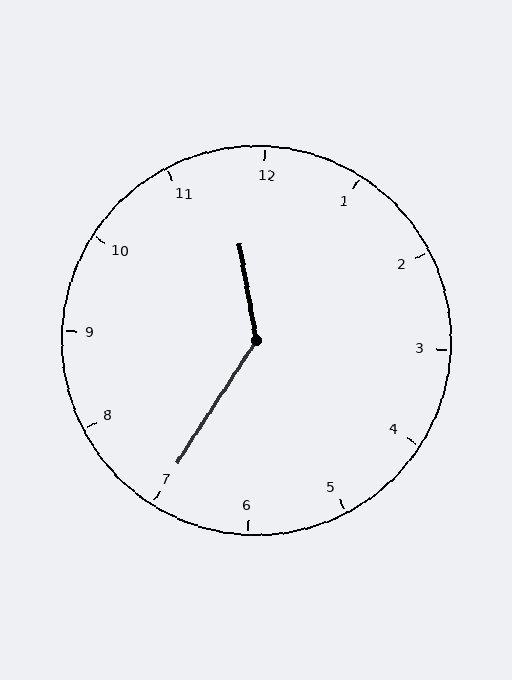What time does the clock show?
11:35.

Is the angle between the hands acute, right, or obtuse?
It is obtuse.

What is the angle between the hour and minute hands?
Approximately 138 degrees.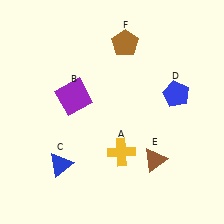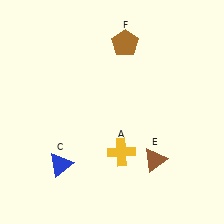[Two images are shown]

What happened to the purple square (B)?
The purple square (B) was removed in Image 2. It was in the top-left area of Image 1.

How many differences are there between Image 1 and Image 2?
There are 2 differences between the two images.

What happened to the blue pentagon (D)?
The blue pentagon (D) was removed in Image 2. It was in the top-right area of Image 1.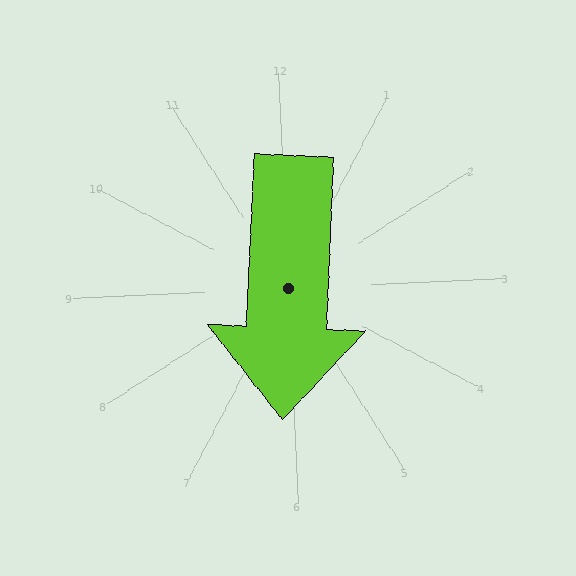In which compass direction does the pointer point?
South.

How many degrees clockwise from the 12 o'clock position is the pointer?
Approximately 185 degrees.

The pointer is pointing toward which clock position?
Roughly 6 o'clock.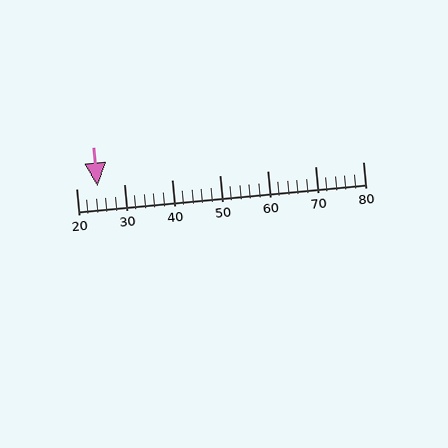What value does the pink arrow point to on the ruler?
The pink arrow points to approximately 24.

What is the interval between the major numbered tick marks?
The major tick marks are spaced 10 units apart.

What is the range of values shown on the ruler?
The ruler shows values from 20 to 80.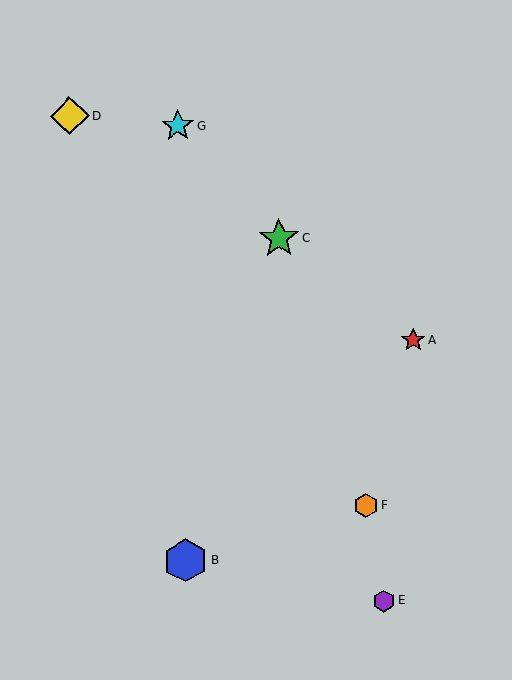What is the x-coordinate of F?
Object F is at x≈366.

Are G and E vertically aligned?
No, G is at x≈178 and E is at x≈384.